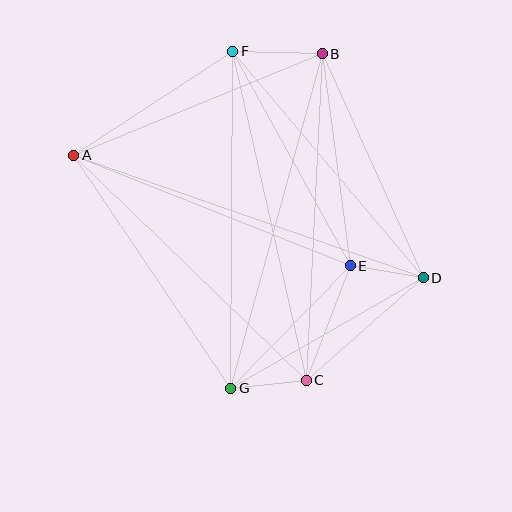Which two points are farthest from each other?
Points A and D are farthest from each other.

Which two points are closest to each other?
Points D and E are closest to each other.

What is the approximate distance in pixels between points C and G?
The distance between C and G is approximately 76 pixels.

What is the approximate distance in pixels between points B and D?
The distance between B and D is approximately 246 pixels.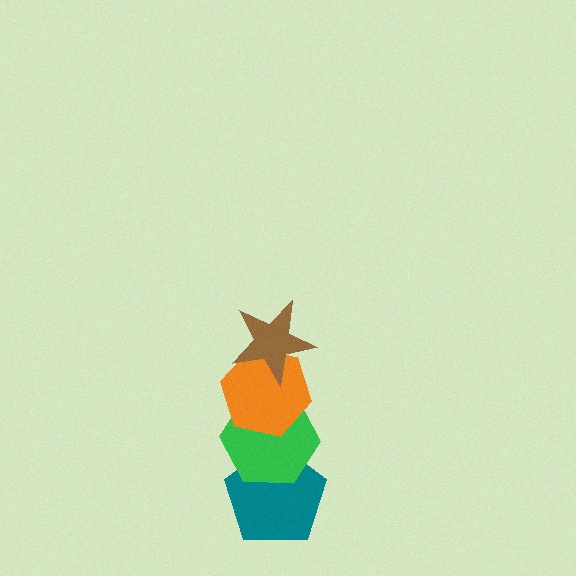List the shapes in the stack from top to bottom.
From top to bottom: the brown star, the orange hexagon, the green hexagon, the teal pentagon.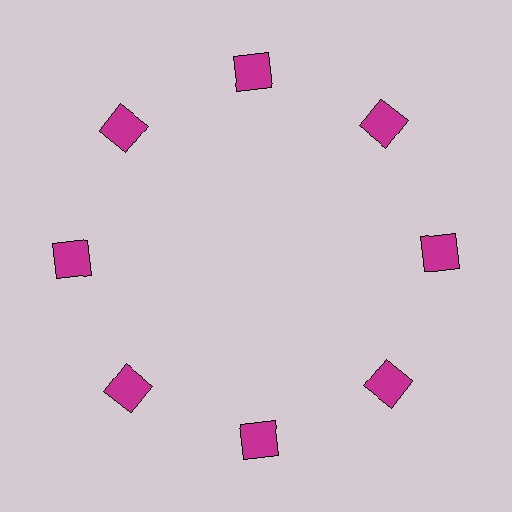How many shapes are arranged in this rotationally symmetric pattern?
There are 8 shapes, arranged in 8 groups of 1.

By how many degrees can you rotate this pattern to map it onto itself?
The pattern maps onto itself every 45 degrees of rotation.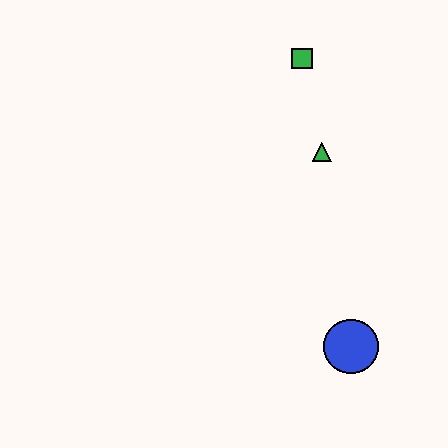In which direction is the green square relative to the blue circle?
The green square is above the blue circle.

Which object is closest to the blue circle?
The green triangle is closest to the blue circle.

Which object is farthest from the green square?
The blue circle is farthest from the green square.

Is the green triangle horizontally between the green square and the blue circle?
Yes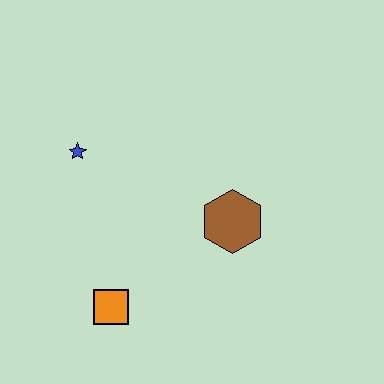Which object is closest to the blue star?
The orange square is closest to the blue star.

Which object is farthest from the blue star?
The brown hexagon is farthest from the blue star.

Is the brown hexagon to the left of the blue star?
No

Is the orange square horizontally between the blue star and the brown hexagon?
Yes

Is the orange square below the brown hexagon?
Yes